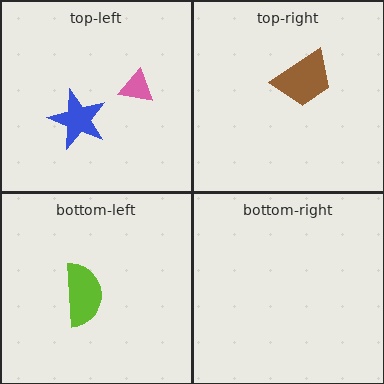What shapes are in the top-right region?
The brown trapezoid.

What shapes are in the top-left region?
The blue star, the pink triangle.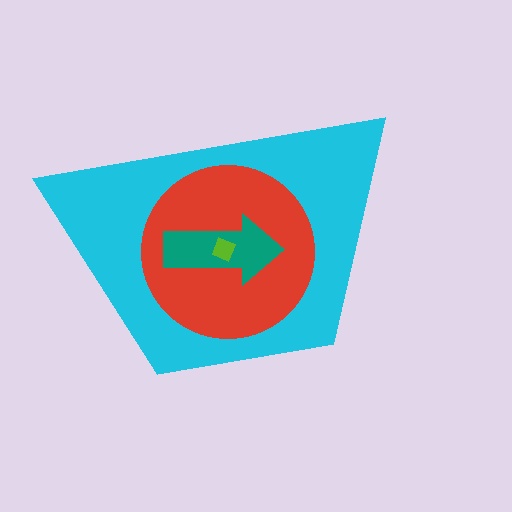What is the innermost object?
The lime square.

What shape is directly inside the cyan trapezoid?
The red circle.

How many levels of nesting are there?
4.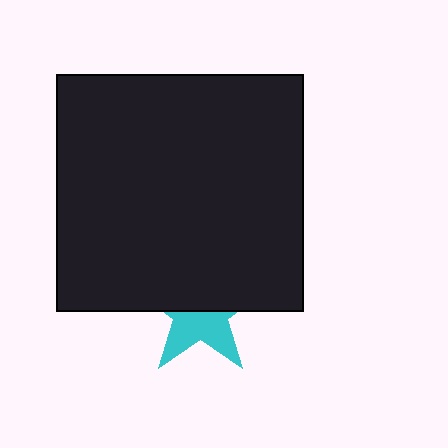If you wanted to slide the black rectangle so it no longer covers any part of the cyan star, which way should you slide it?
Slide it up — that is the most direct way to separate the two shapes.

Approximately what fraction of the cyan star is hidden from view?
Roughly 55% of the cyan star is hidden behind the black rectangle.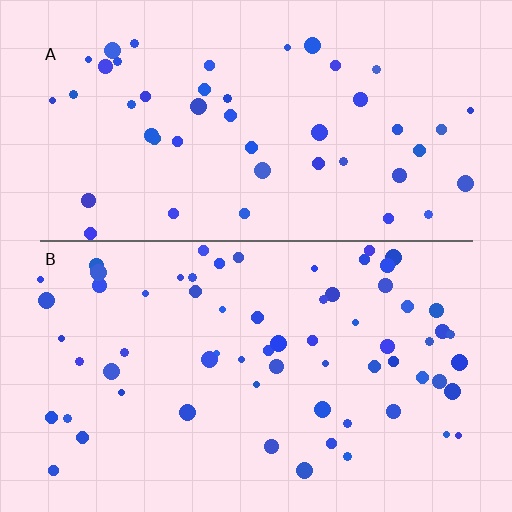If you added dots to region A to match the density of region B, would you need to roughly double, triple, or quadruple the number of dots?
Approximately double.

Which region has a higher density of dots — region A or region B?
B (the bottom).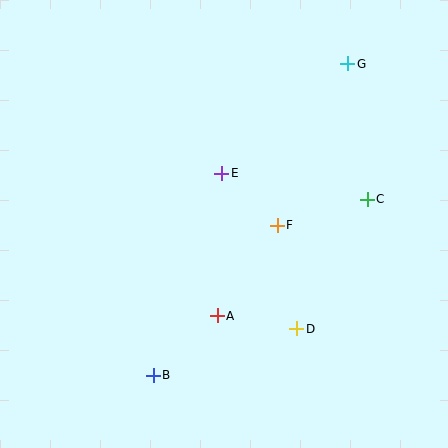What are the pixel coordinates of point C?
Point C is at (367, 199).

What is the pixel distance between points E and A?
The distance between E and A is 142 pixels.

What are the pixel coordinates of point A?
Point A is at (217, 316).